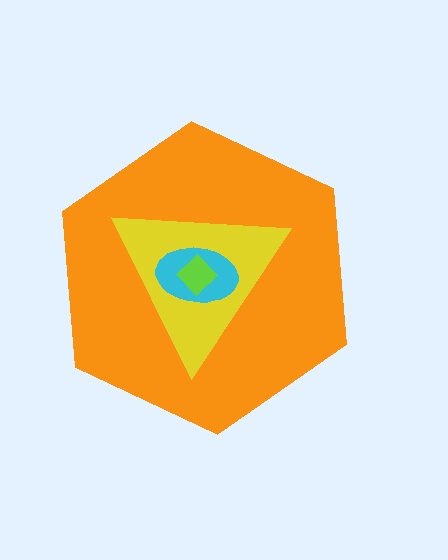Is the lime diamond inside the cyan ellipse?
Yes.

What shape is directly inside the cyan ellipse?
The lime diamond.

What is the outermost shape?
The orange hexagon.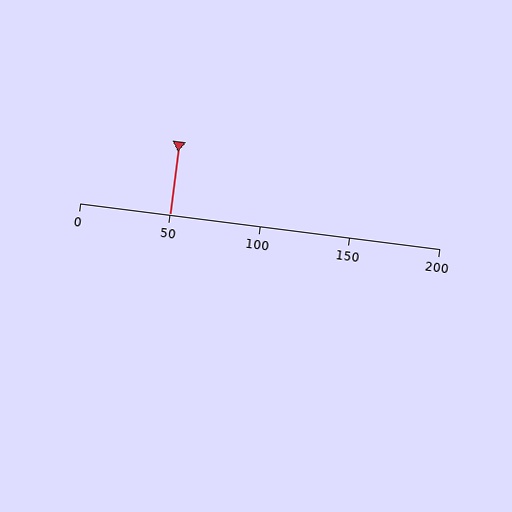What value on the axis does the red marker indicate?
The marker indicates approximately 50.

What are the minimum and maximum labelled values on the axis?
The axis runs from 0 to 200.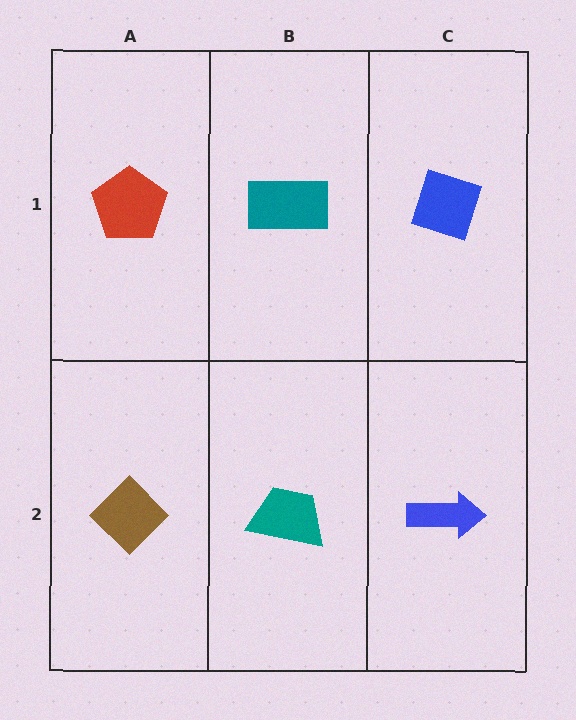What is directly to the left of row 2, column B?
A brown diamond.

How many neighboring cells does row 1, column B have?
3.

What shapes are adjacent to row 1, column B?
A teal trapezoid (row 2, column B), a red pentagon (row 1, column A), a blue diamond (row 1, column C).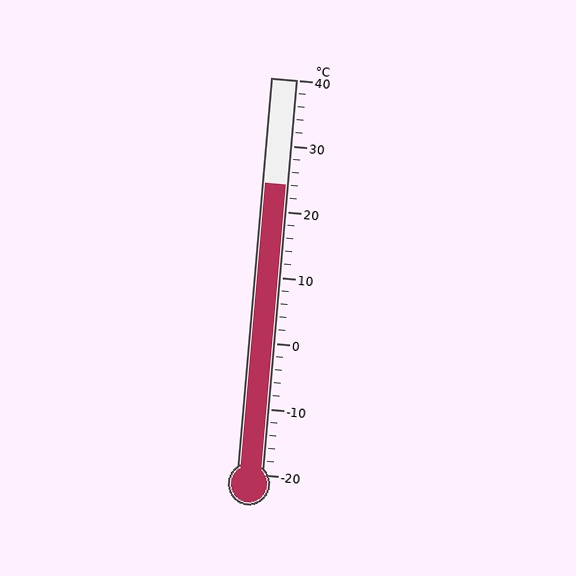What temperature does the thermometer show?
The thermometer shows approximately 24°C.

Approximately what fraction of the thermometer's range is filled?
The thermometer is filled to approximately 75% of its range.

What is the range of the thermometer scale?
The thermometer scale ranges from -20°C to 40°C.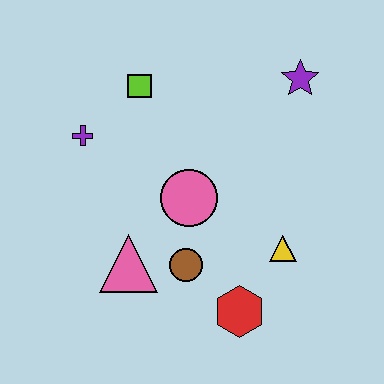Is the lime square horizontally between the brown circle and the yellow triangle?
No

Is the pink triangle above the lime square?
No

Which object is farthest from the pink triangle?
The purple star is farthest from the pink triangle.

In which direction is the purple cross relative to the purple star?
The purple cross is to the left of the purple star.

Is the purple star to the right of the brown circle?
Yes